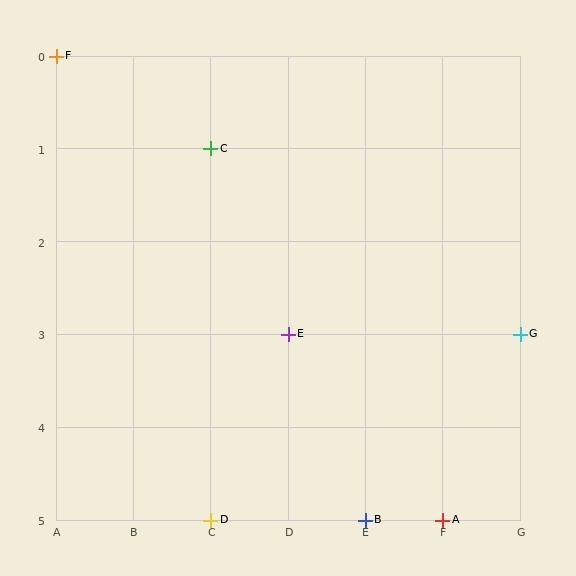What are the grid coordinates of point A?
Point A is at grid coordinates (F, 5).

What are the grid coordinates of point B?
Point B is at grid coordinates (E, 5).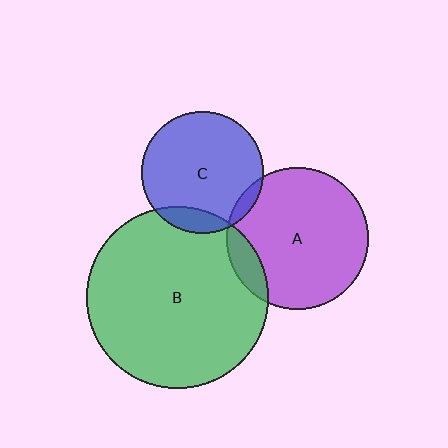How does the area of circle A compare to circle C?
Approximately 1.4 times.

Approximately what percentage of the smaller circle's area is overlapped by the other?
Approximately 10%.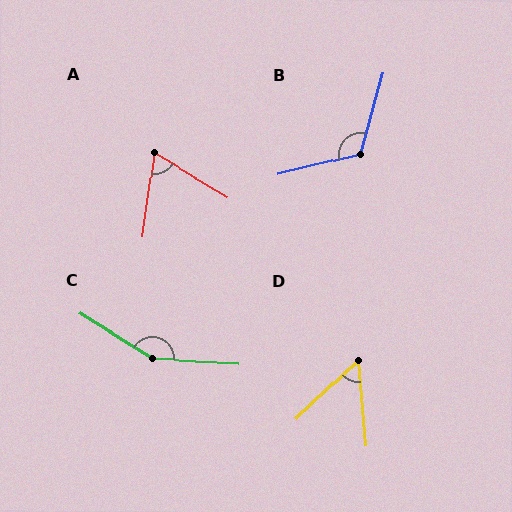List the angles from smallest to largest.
D (52°), A (67°), B (119°), C (152°).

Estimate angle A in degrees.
Approximately 67 degrees.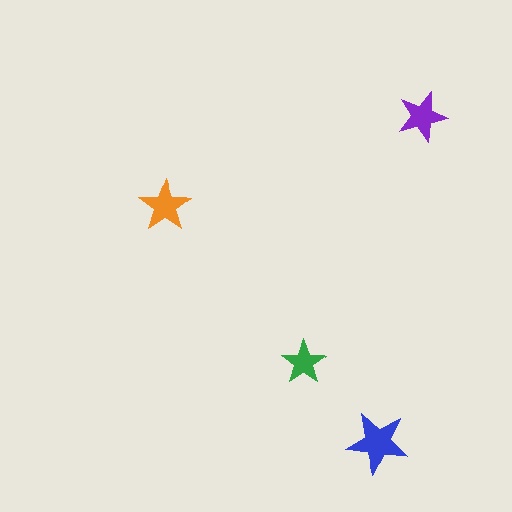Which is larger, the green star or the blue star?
The blue one.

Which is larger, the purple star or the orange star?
The orange one.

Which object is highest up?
The purple star is topmost.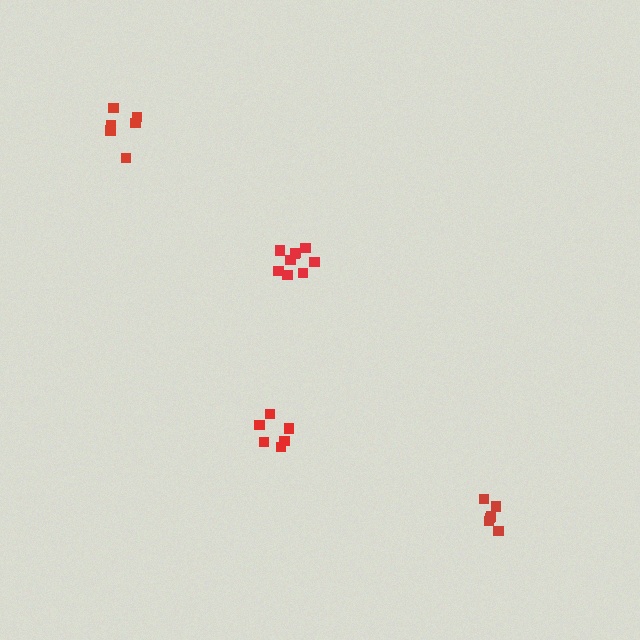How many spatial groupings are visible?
There are 4 spatial groupings.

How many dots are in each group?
Group 1: 9 dots, Group 2: 6 dots, Group 3: 6 dots, Group 4: 6 dots (27 total).